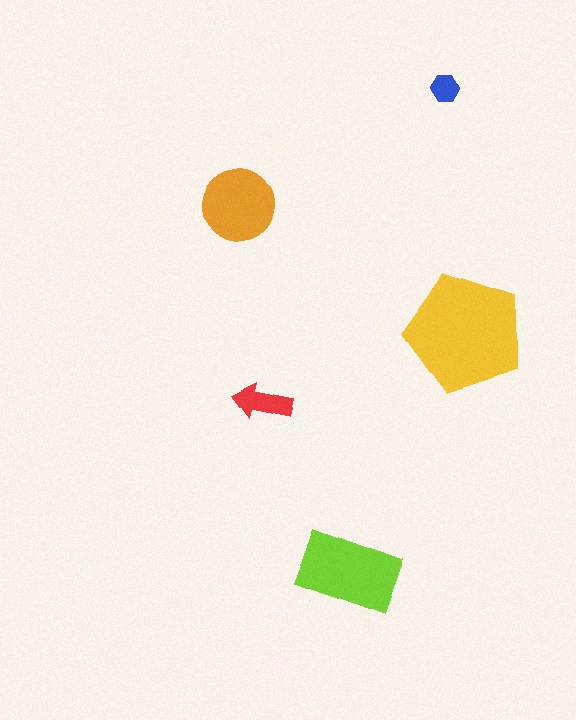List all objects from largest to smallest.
The yellow pentagon, the lime rectangle, the orange circle, the red arrow, the blue hexagon.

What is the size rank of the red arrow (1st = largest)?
4th.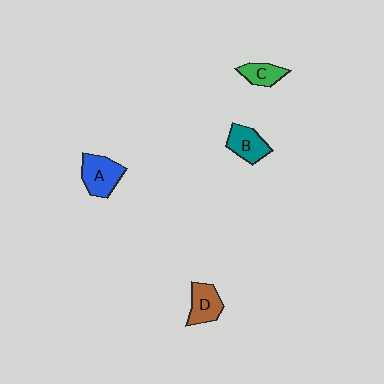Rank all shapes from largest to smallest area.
From largest to smallest: A (blue), B (teal), D (brown), C (green).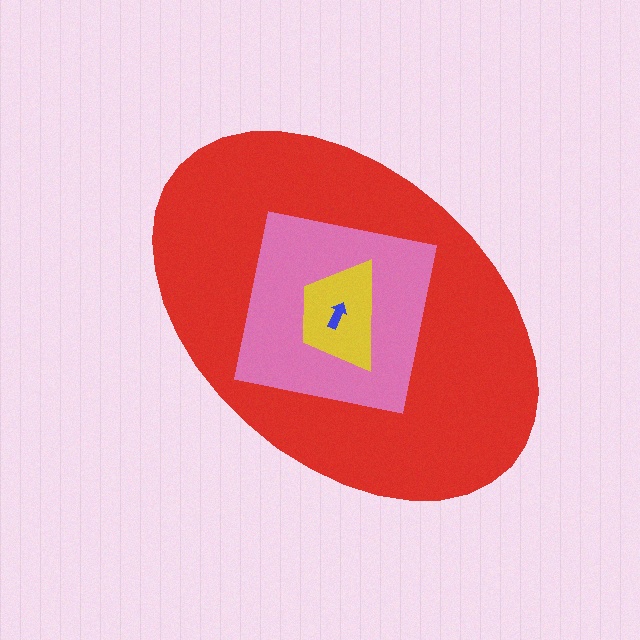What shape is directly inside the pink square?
The yellow trapezoid.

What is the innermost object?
The blue arrow.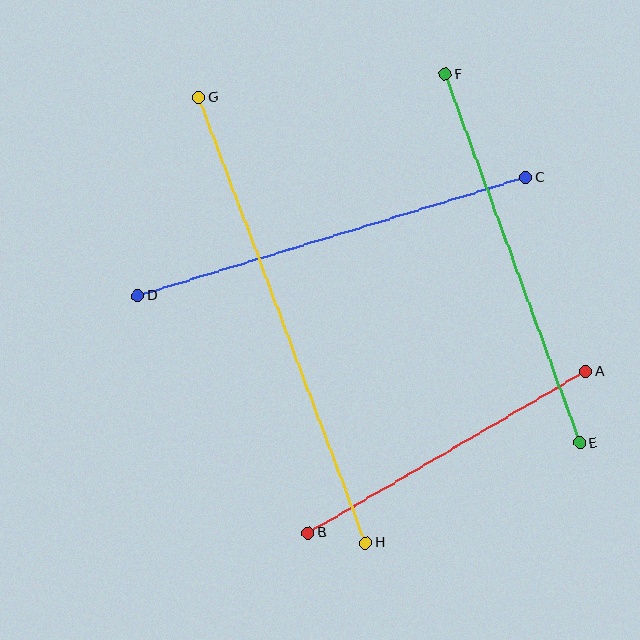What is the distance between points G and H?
The distance is approximately 476 pixels.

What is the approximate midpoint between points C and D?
The midpoint is at approximately (332, 236) pixels.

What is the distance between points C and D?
The distance is approximately 406 pixels.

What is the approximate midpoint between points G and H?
The midpoint is at approximately (282, 320) pixels.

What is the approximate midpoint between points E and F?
The midpoint is at approximately (512, 258) pixels.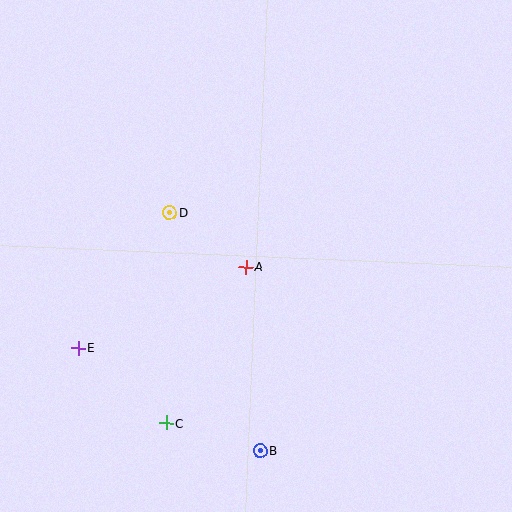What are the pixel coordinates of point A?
Point A is at (246, 267).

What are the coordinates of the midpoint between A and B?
The midpoint between A and B is at (253, 359).